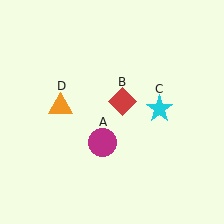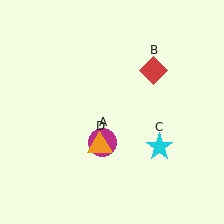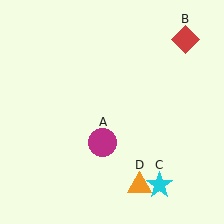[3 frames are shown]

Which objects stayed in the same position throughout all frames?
Magenta circle (object A) remained stationary.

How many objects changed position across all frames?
3 objects changed position: red diamond (object B), cyan star (object C), orange triangle (object D).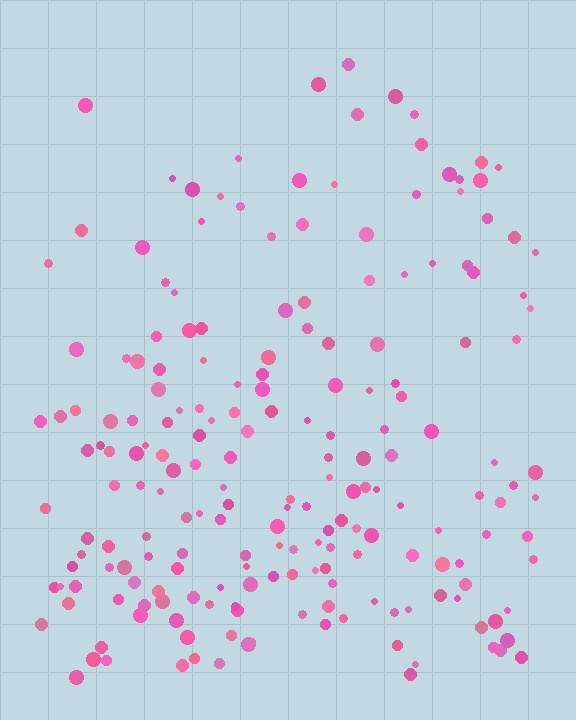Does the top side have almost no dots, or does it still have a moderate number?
Still a moderate number, just noticeably fewer than the bottom.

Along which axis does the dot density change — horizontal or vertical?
Vertical.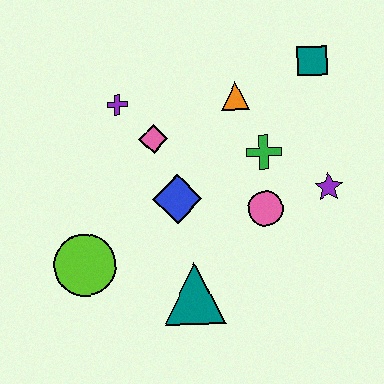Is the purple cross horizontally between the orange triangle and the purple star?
No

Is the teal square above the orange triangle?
Yes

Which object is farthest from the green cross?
The lime circle is farthest from the green cross.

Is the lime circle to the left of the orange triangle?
Yes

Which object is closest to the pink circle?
The green cross is closest to the pink circle.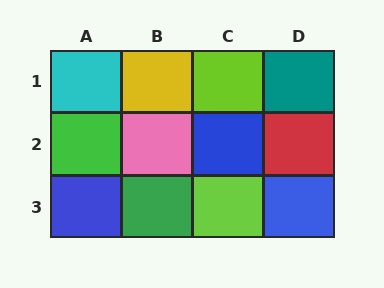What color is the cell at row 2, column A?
Green.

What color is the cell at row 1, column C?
Lime.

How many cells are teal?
1 cell is teal.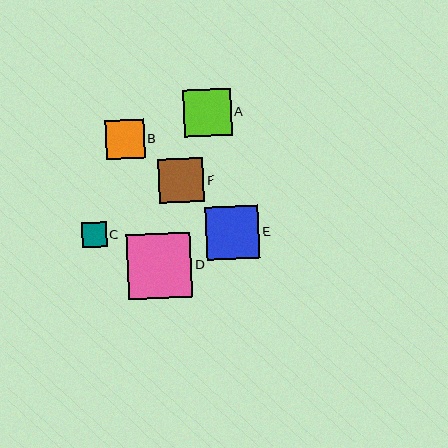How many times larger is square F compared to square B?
Square F is approximately 1.2 times the size of square B.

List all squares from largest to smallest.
From largest to smallest: D, E, A, F, B, C.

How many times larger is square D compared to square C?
Square D is approximately 2.6 times the size of square C.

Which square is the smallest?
Square C is the smallest with a size of approximately 25 pixels.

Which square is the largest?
Square D is the largest with a size of approximately 65 pixels.